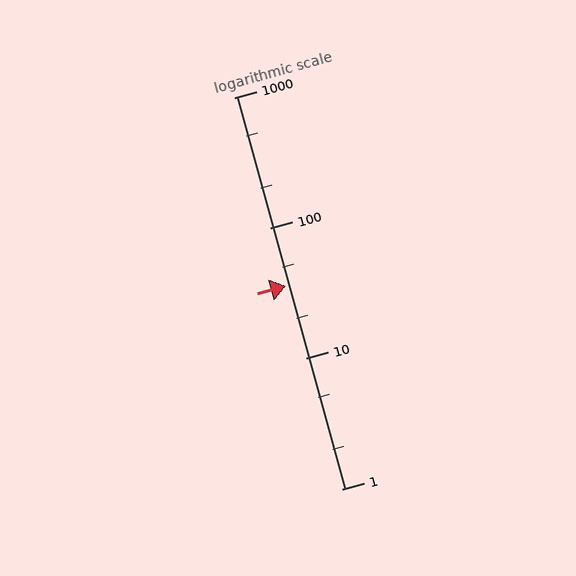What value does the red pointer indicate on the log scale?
The pointer indicates approximately 36.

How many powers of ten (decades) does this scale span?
The scale spans 3 decades, from 1 to 1000.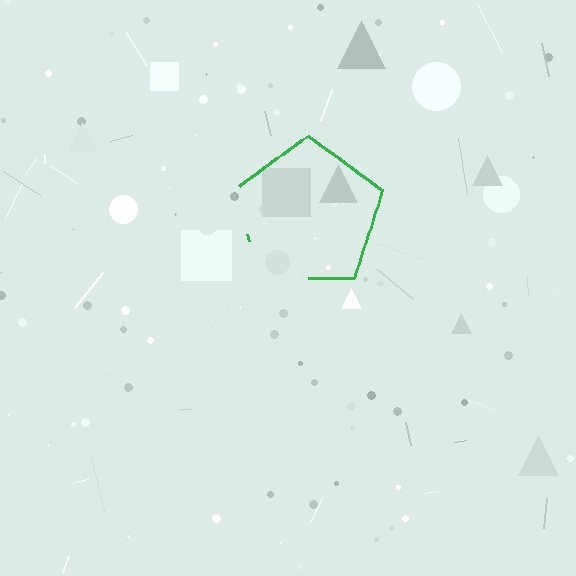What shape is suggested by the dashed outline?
The dashed outline suggests a pentagon.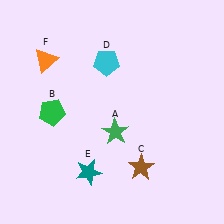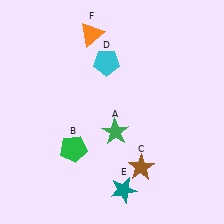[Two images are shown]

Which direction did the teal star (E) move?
The teal star (E) moved right.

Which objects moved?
The objects that moved are: the green pentagon (B), the teal star (E), the orange triangle (F).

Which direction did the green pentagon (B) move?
The green pentagon (B) moved down.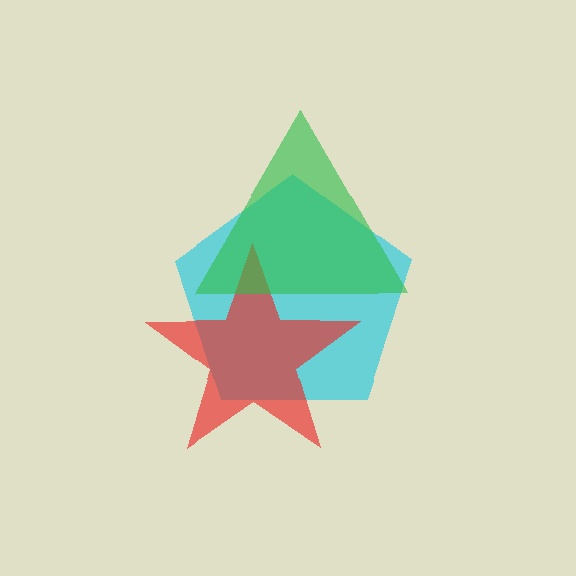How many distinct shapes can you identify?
There are 3 distinct shapes: a cyan pentagon, a red star, a green triangle.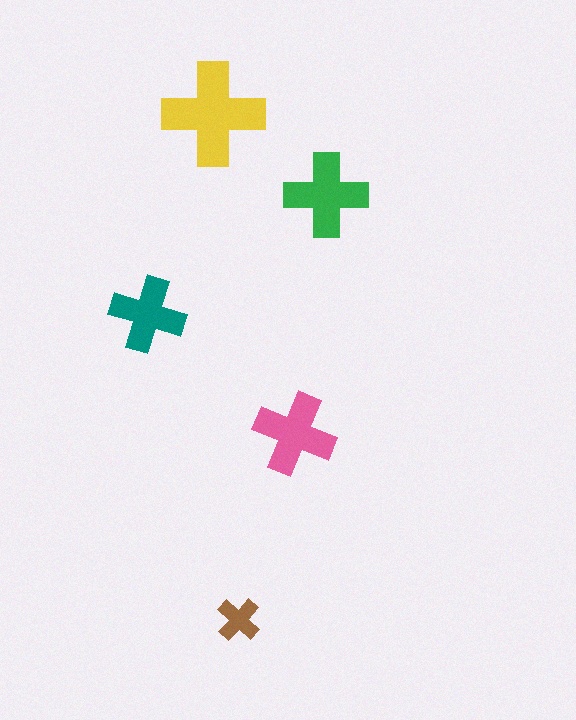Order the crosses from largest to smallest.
the yellow one, the green one, the pink one, the teal one, the brown one.